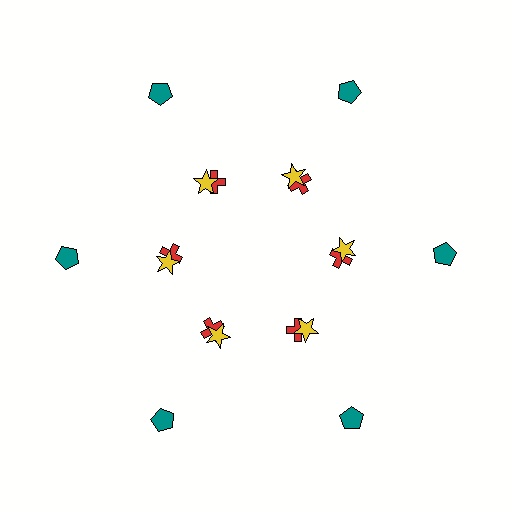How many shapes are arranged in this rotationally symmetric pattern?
There are 18 shapes, arranged in 6 groups of 3.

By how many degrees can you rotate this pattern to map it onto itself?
The pattern maps onto itself every 60 degrees of rotation.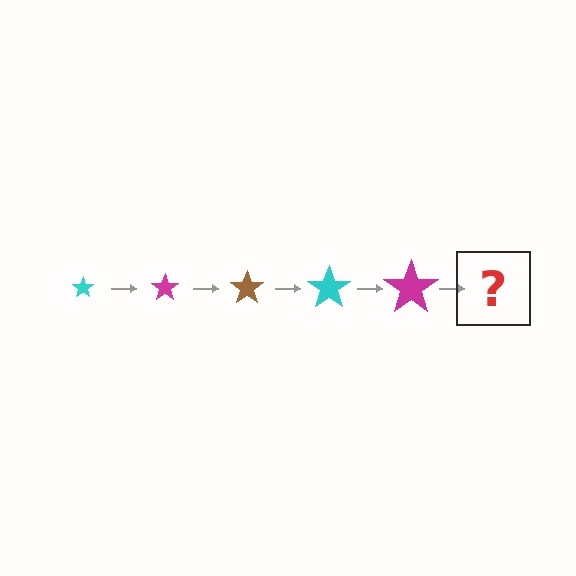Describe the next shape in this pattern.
It should be a brown star, larger than the previous one.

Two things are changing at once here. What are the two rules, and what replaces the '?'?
The two rules are that the star grows larger each step and the color cycles through cyan, magenta, and brown. The '?' should be a brown star, larger than the previous one.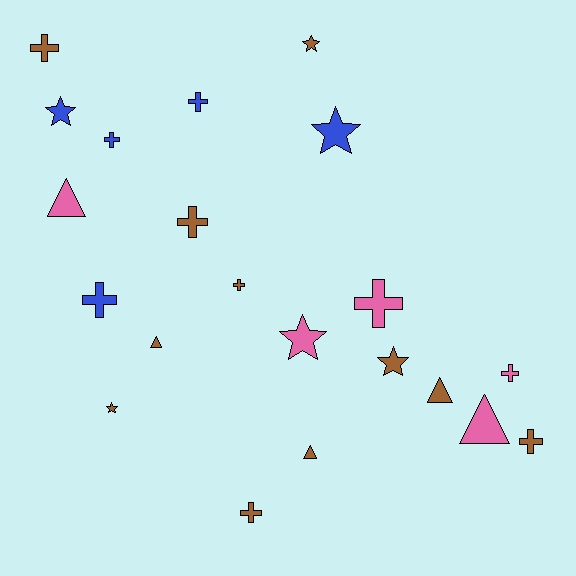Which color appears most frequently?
Brown, with 11 objects.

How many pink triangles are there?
There are 2 pink triangles.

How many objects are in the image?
There are 21 objects.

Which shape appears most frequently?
Cross, with 10 objects.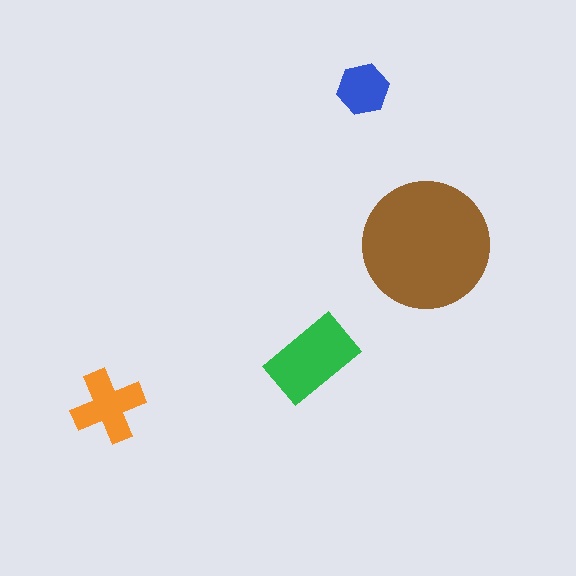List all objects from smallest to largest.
The blue hexagon, the orange cross, the green rectangle, the brown circle.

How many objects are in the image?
There are 4 objects in the image.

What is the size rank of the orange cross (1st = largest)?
3rd.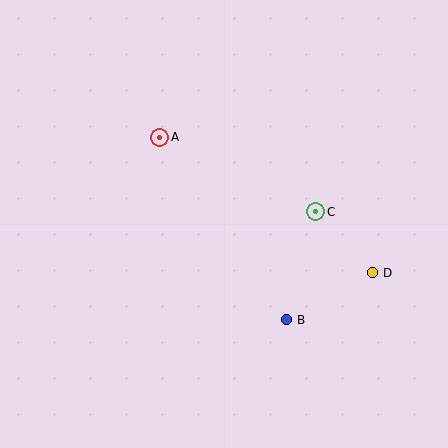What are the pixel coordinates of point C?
Point C is at (316, 212).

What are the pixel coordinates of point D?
Point D is at (372, 273).